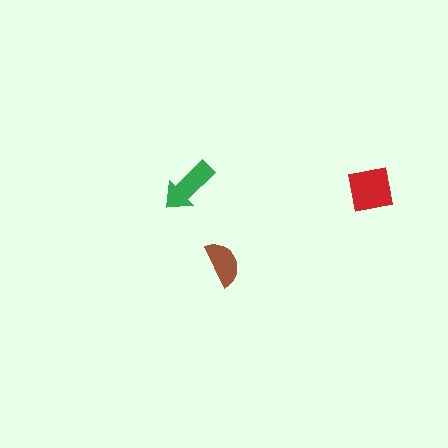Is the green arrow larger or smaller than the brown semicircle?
Larger.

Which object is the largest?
The red square.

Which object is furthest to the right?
The red square is rightmost.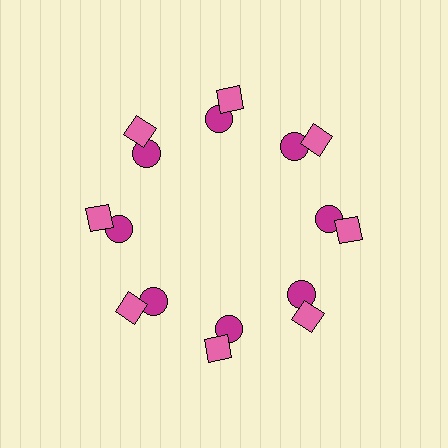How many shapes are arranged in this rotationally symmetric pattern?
There are 16 shapes, arranged in 8 groups of 2.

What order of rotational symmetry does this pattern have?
This pattern has 8-fold rotational symmetry.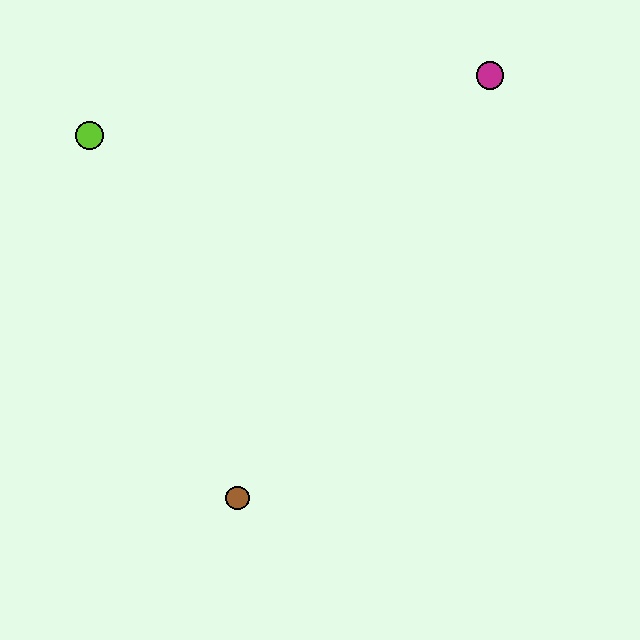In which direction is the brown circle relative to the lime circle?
The brown circle is below the lime circle.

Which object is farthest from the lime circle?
The magenta circle is farthest from the lime circle.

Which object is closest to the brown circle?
The lime circle is closest to the brown circle.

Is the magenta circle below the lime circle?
No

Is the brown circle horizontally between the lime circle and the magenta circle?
Yes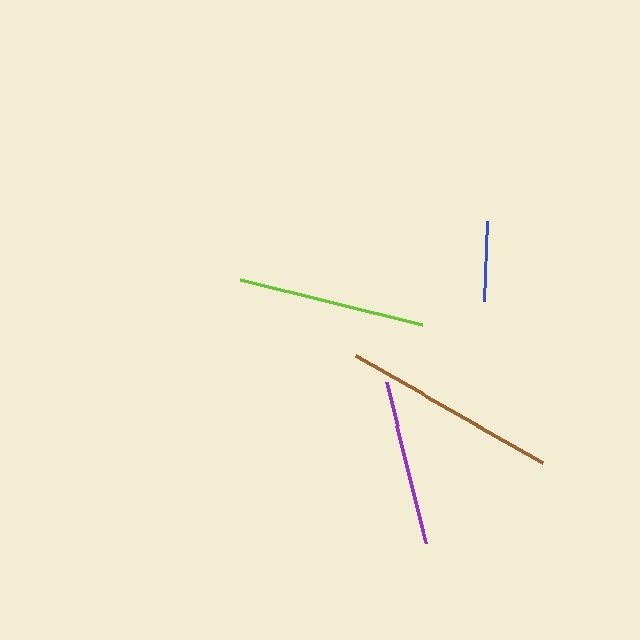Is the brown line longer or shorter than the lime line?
The brown line is longer than the lime line.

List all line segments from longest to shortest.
From longest to shortest: brown, lime, purple, blue.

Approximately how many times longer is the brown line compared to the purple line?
The brown line is approximately 1.3 times the length of the purple line.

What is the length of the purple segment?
The purple segment is approximately 164 pixels long.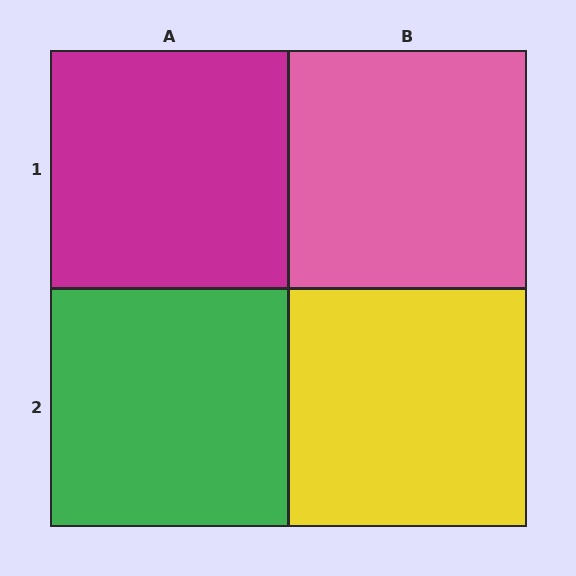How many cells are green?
1 cell is green.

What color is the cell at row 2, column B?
Yellow.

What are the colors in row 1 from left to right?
Magenta, pink.